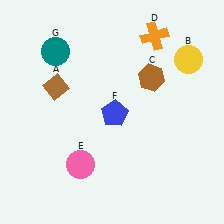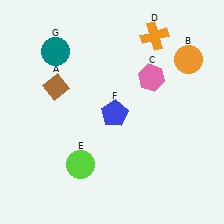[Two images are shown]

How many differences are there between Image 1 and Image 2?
There are 3 differences between the two images.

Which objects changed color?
B changed from yellow to orange. C changed from brown to pink. E changed from pink to lime.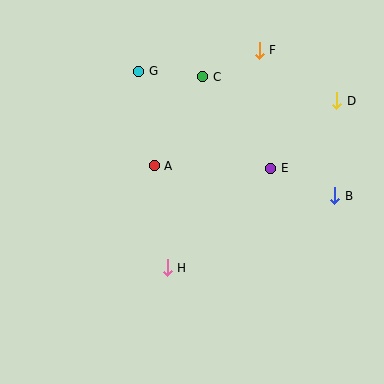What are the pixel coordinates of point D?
Point D is at (337, 101).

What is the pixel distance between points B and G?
The distance between B and G is 232 pixels.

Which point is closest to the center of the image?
Point A at (154, 166) is closest to the center.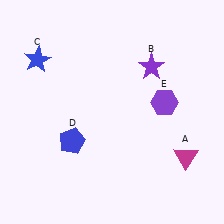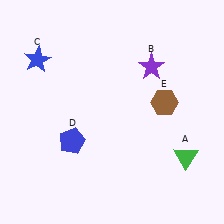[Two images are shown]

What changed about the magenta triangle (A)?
In Image 1, A is magenta. In Image 2, it changed to green.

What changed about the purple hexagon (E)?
In Image 1, E is purple. In Image 2, it changed to brown.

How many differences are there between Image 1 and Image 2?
There are 2 differences between the two images.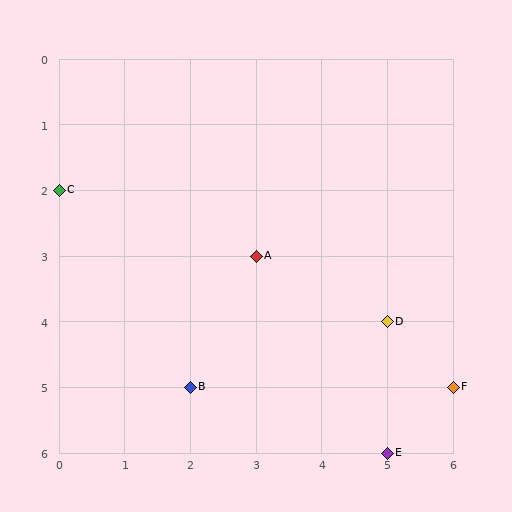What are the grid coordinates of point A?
Point A is at grid coordinates (3, 3).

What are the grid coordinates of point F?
Point F is at grid coordinates (6, 5).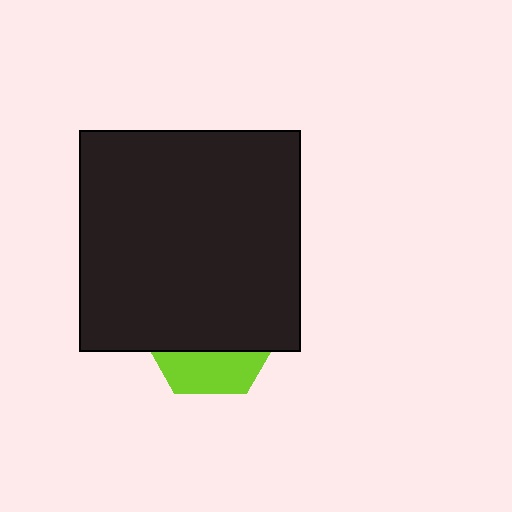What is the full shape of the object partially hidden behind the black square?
The partially hidden object is a lime hexagon.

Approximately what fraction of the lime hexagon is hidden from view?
Roughly 70% of the lime hexagon is hidden behind the black square.